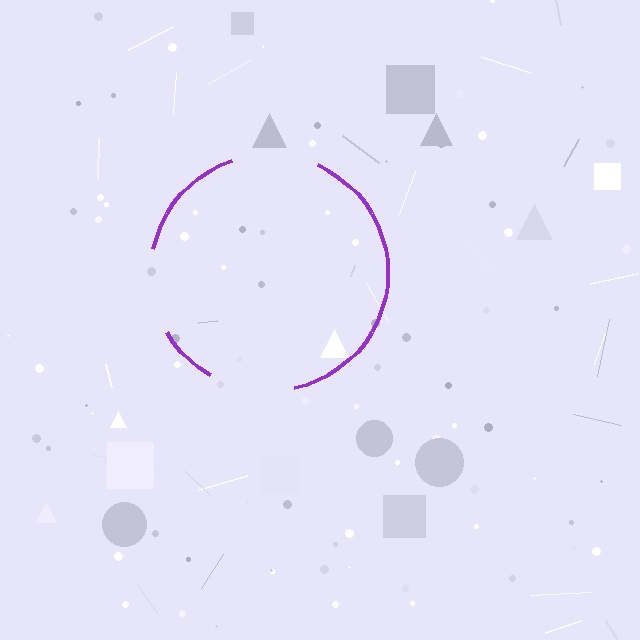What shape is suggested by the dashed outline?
The dashed outline suggests a circle.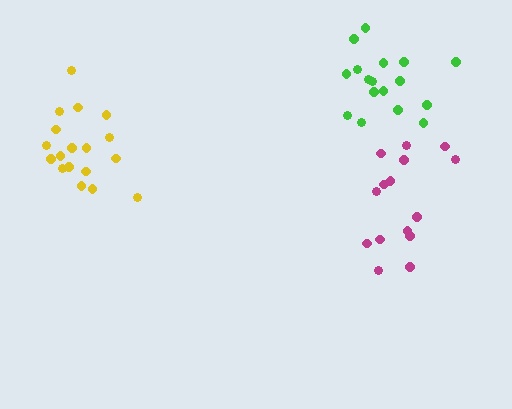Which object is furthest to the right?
The green cluster is rightmost.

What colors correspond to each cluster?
The clusters are colored: magenta, yellow, green.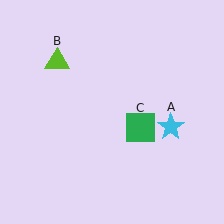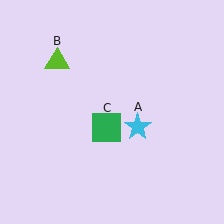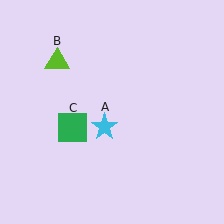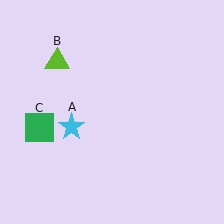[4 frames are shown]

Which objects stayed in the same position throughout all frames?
Lime triangle (object B) remained stationary.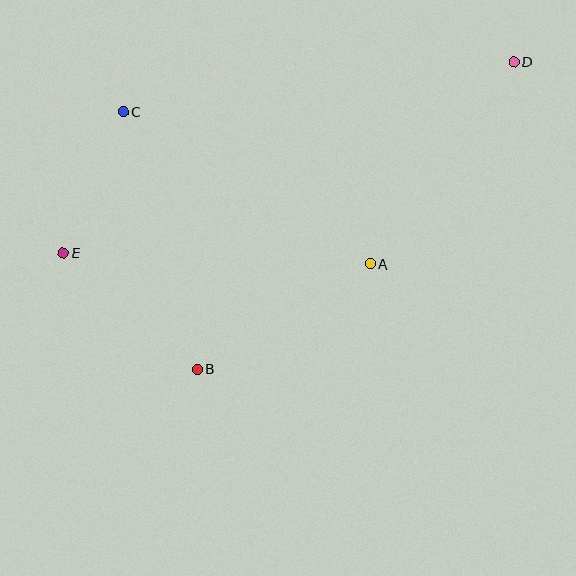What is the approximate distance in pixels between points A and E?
The distance between A and E is approximately 308 pixels.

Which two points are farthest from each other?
Points D and E are farthest from each other.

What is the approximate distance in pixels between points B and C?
The distance between B and C is approximately 268 pixels.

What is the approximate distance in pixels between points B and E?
The distance between B and E is approximately 177 pixels.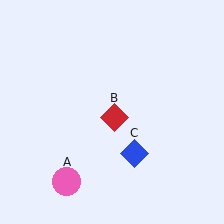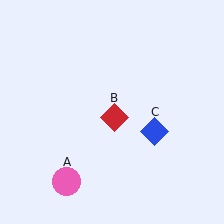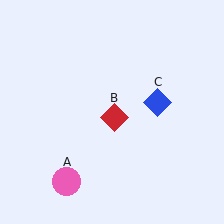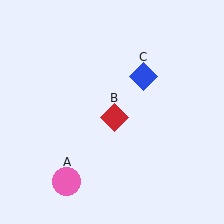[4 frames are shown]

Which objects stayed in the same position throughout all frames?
Pink circle (object A) and red diamond (object B) remained stationary.